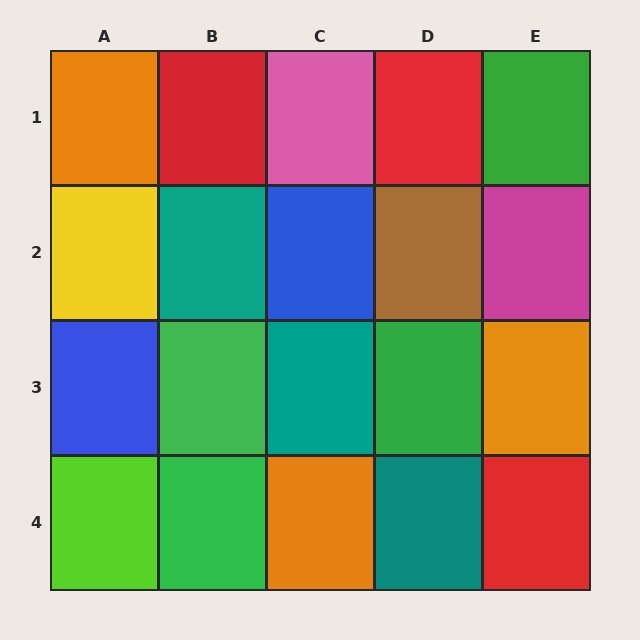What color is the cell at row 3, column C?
Teal.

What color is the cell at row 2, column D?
Brown.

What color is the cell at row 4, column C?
Orange.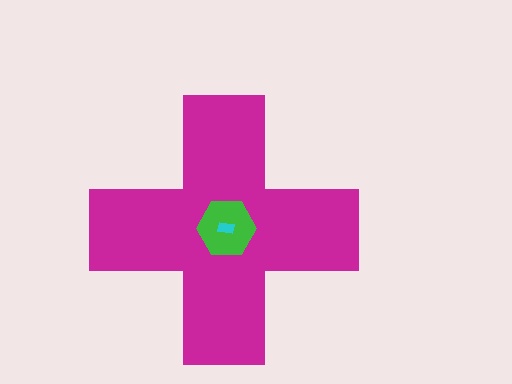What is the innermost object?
The cyan rectangle.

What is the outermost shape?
The magenta cross.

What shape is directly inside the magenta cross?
The green hexagon.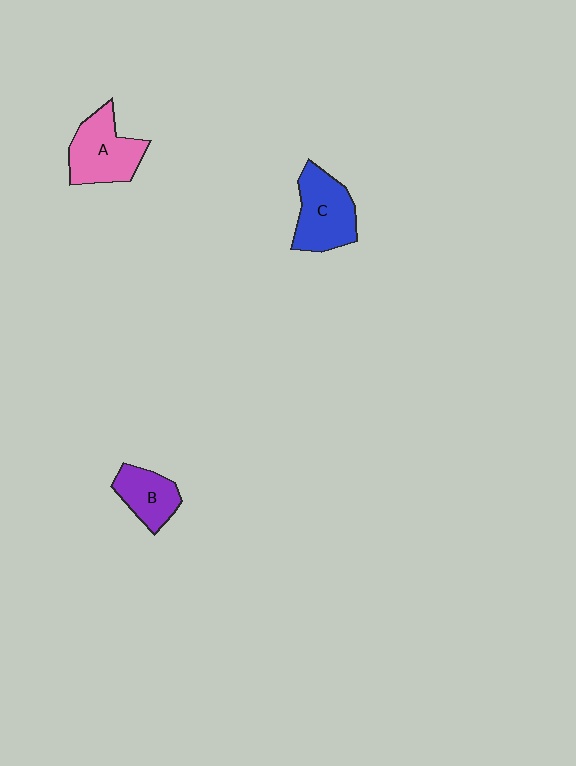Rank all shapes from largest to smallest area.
From largest to smallest: C (blue), A (pink), B (purple).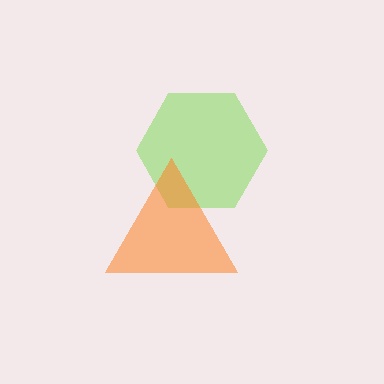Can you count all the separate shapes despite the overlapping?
Yes, there are 2 separate shapes.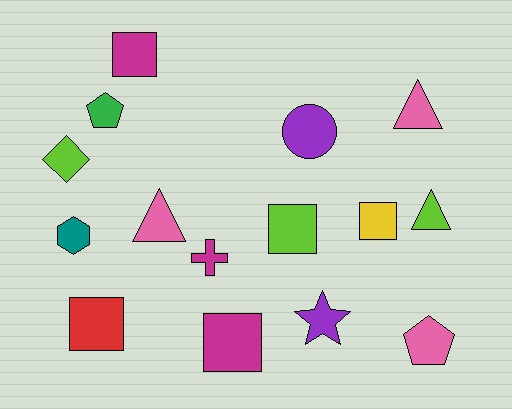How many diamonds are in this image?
There is 1 diamond.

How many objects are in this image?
There are 15 objects.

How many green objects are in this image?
There is 1 green object.